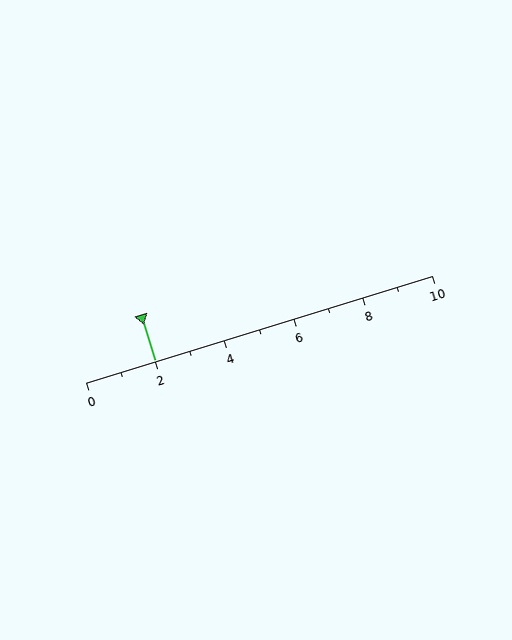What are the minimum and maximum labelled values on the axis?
The axis runs from 0 to 10.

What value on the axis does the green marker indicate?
The marker indicates approximately 2.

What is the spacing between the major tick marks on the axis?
The major ticks are spaced 2 apart.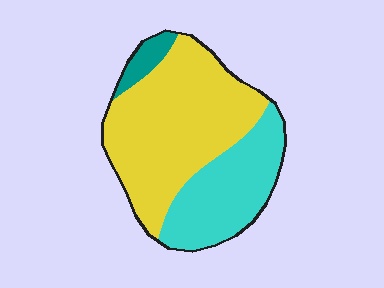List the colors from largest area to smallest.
From largest to smallest: yellow, cyan, teal.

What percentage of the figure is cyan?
Cyan takes up about one third (1/3) of the figure.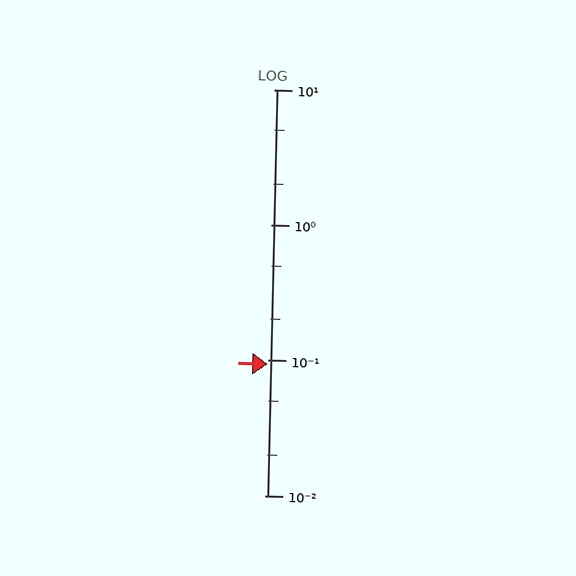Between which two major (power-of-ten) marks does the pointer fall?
The pointer is between 0.01 and 0.1.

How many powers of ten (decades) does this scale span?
The scale spans 3 decades, from 0.01 to 10.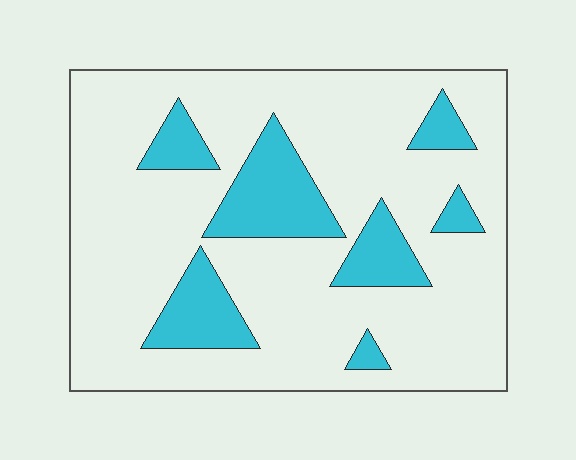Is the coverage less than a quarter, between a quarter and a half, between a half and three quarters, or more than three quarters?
Less than a quarter.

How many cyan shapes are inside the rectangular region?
7.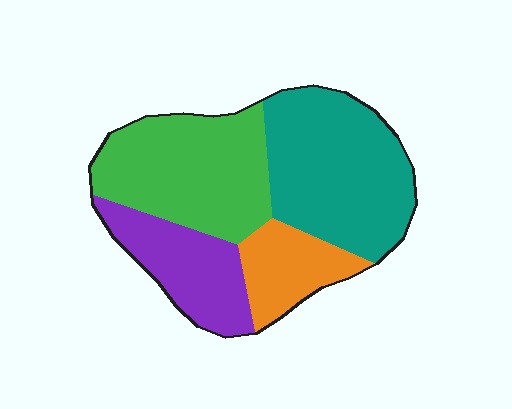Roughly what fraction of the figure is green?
Green covers about 30% of the figure.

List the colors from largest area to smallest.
From largest to smallest: teal, green, purple, orange.